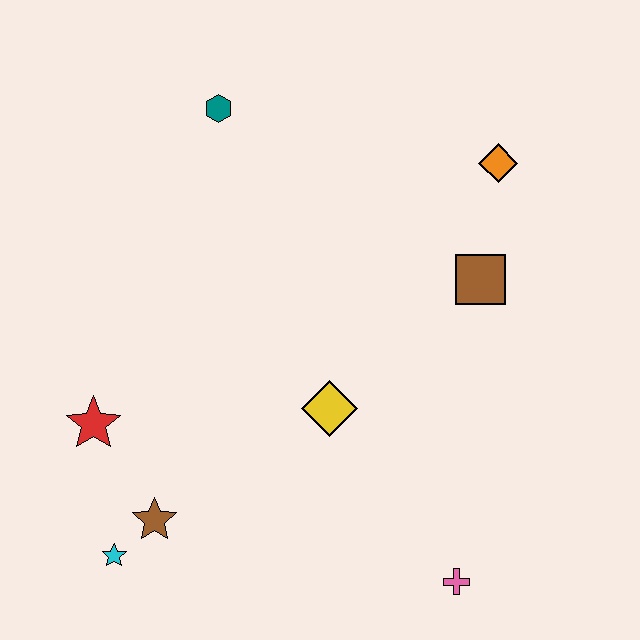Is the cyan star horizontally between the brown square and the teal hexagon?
No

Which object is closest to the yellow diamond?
The brown square is closest to the yellow diamond.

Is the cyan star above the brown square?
No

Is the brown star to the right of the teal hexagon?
No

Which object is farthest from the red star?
The orange diamond is farthest from the red star.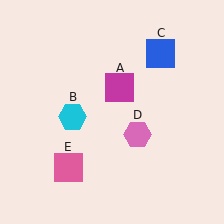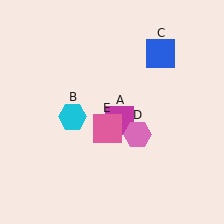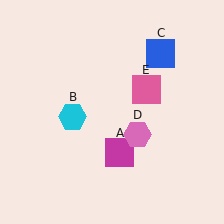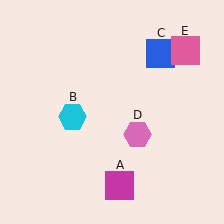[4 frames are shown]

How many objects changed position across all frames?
2 objects changed position: magenta square (object A), pink square (object E).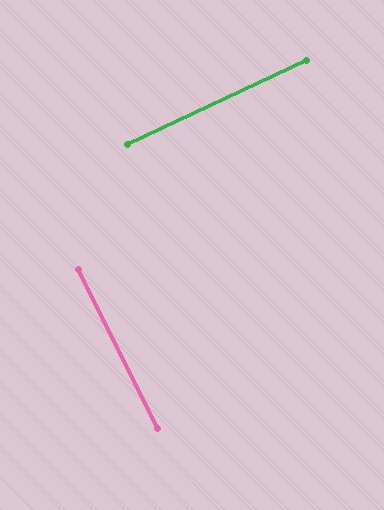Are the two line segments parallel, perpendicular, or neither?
Perpendicular — they meet at approximately 89°.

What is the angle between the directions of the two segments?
Approximately 89 degrees.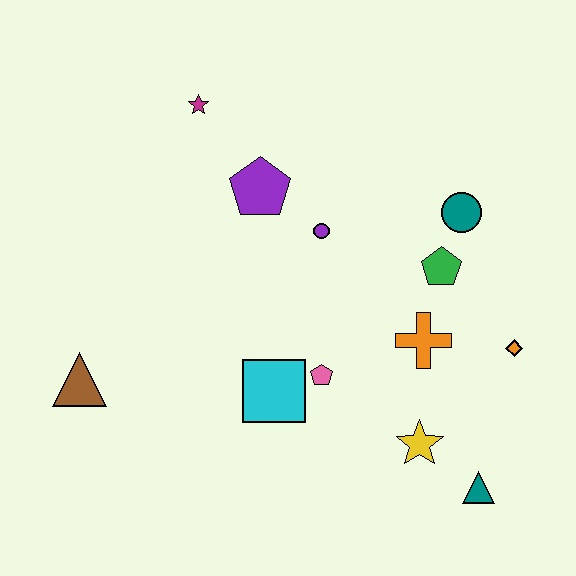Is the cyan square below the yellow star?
No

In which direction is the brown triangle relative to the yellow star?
The brown triangle is to the left of the yellow star.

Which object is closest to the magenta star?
The purple pentagon is closest to the magenta star.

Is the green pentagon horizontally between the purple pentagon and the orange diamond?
Yes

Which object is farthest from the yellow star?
The magenta star is farthest from the yellow star.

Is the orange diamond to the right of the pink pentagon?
Yes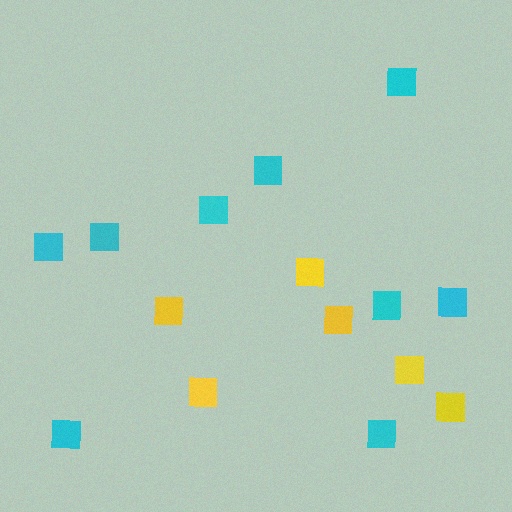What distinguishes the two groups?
There are 2 groups: one group of yellow squares (6) and one group of cyan squares (9).